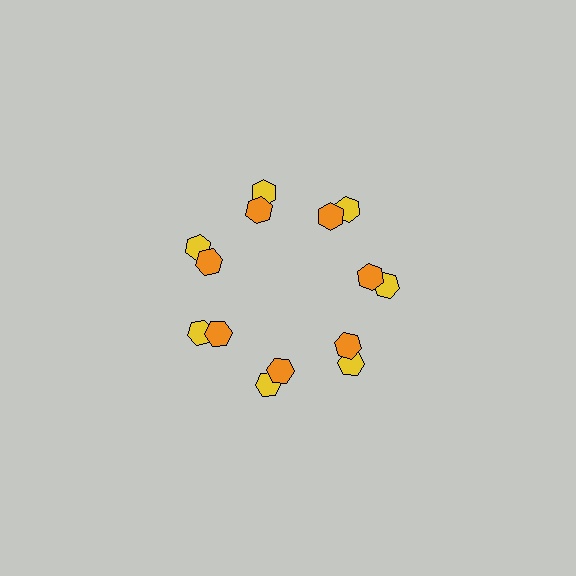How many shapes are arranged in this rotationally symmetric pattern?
There are 14 shapes, arranged in 7 groups of 2.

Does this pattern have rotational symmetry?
Yes, this pattern has 7-fold rotational symmetry. It looks the same after rotating 51 degrees around the center.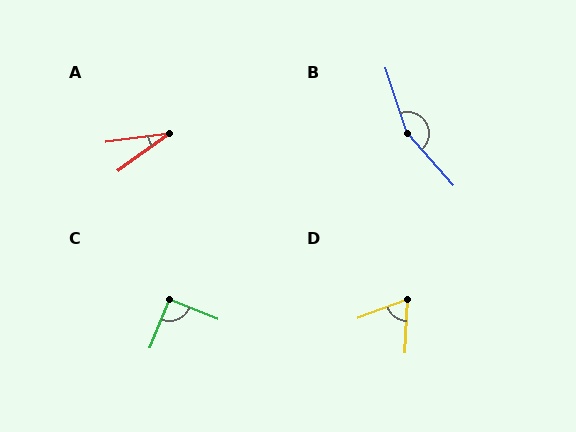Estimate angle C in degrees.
Approximately 90 degrees.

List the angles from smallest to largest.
A (29°), D (66°), C (90°), B (156°).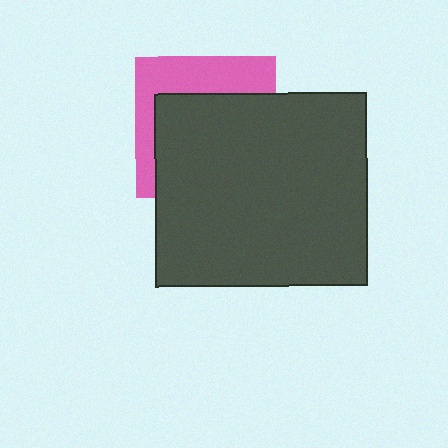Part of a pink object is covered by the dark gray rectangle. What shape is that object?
It is a square.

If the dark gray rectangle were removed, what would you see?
You would see the complete pink square.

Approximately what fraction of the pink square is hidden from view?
Roughly 63% of the pink square is hidden behind the dark gray rectangle.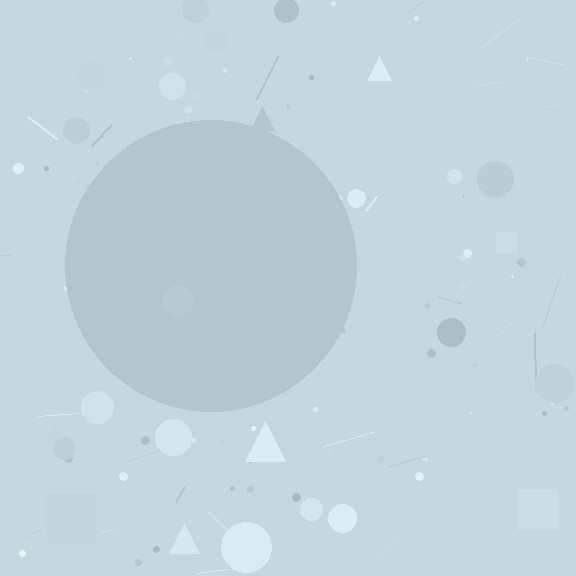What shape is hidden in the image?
A circle is hidden in the image.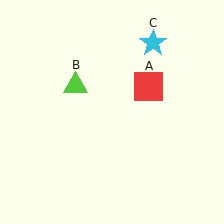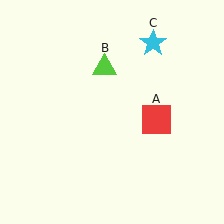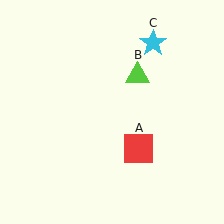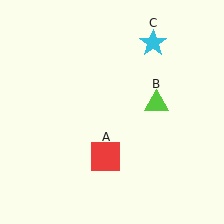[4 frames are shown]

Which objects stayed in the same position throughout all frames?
Cyan star (object C) remained stationary.